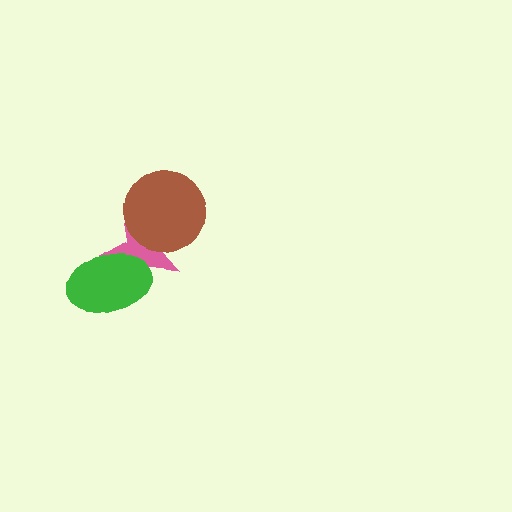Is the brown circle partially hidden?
No, no other shape covers it.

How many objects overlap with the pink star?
2 objects overlap with the pink star.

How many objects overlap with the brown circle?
1 object overlaps with the brown circle.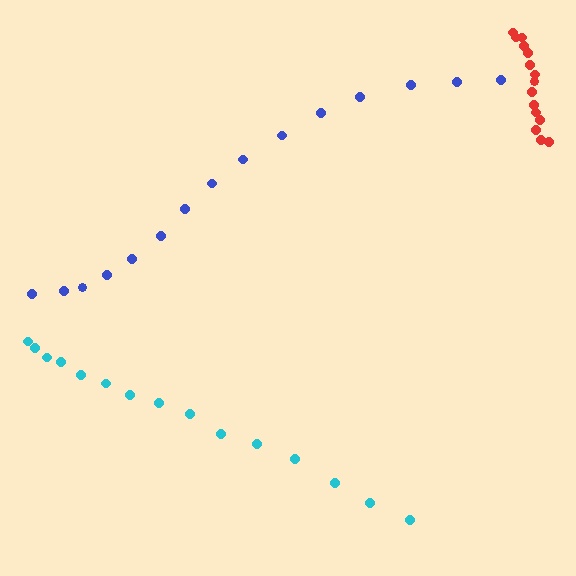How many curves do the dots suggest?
There are 3 distinct paths.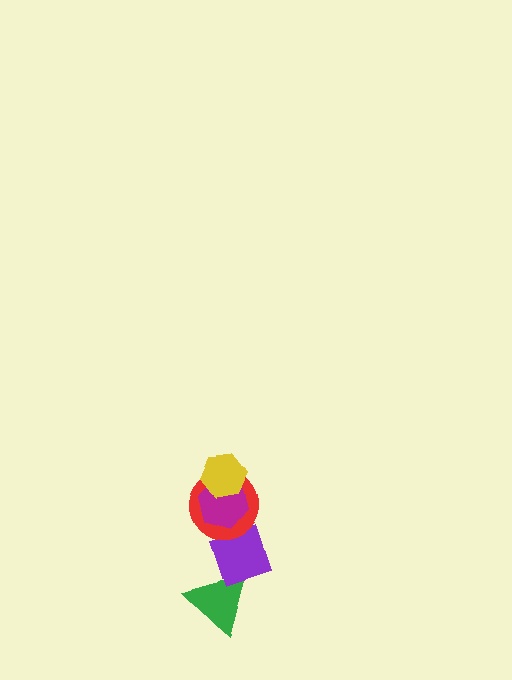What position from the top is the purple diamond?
The purple diamond is 4th from the top.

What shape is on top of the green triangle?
The purple diamond is on top of the green triangle.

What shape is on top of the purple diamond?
The red circle is on top of the purple diamond.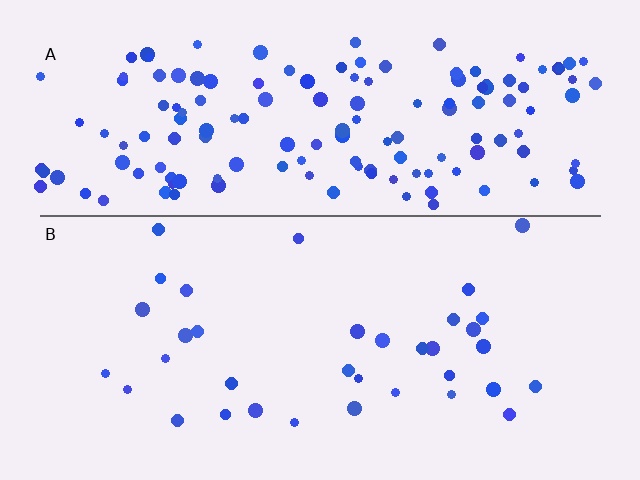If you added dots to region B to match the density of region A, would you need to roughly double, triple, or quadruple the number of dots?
Approximately quadruple.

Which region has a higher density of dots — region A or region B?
A (the top).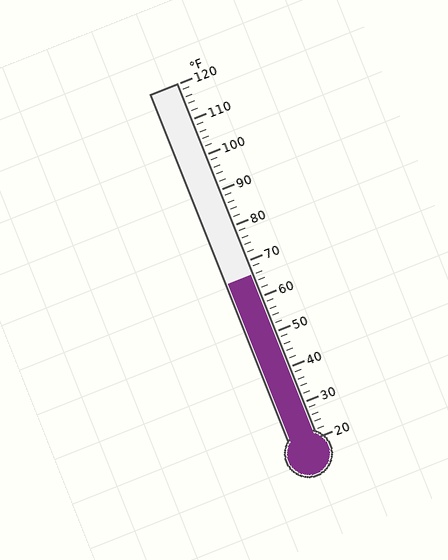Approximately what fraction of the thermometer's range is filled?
The thermometer is filled to approximately 45% of its range.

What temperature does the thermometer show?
The thermometer shows approximately 66°F.